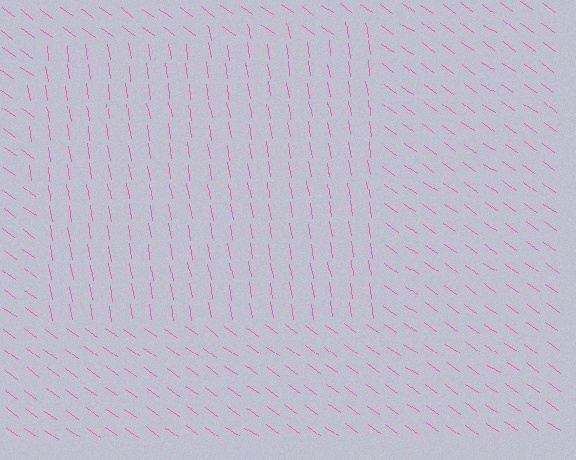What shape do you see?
I see a rectangle.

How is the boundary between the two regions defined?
The boundary is defined purely by a change in line orientation (approximately 45 degrees difference). All lines are the same color and thickness.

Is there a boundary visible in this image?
Yes, there is a texture boundary formed by a change in line orientation.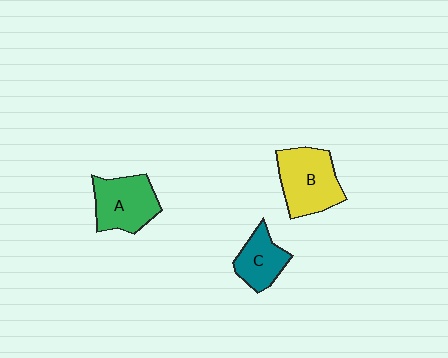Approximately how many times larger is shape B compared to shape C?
Approximately 1.6 times.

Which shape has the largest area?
Shape B (yellow).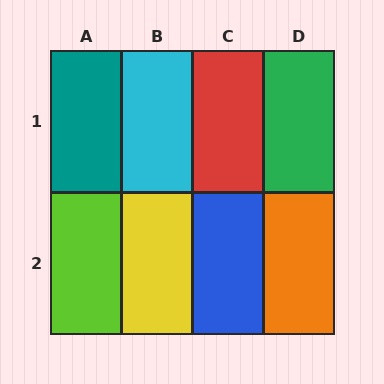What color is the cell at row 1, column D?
Green.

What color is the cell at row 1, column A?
Teal.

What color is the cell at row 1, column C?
Red.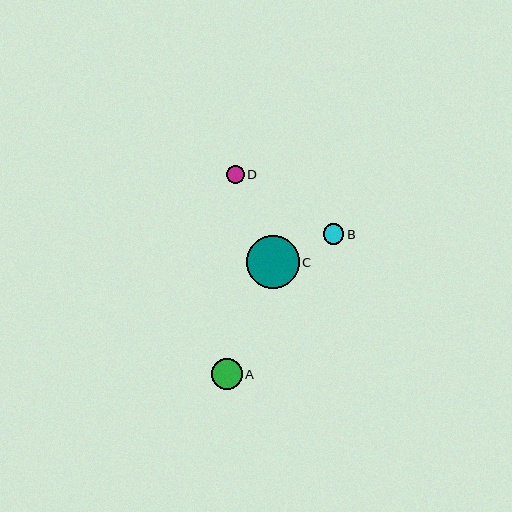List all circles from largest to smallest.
From largest to smallest: C, A, B, D.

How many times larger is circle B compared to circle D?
Circle B is approximately 1.2 times the size of circle D.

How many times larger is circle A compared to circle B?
Circle A is approximately 1.5 times the size of circle B.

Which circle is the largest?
Circle C is the largest with a size of approximately 53 pixels.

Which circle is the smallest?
Circle D is the smallest with a size of approximately 18 pixels.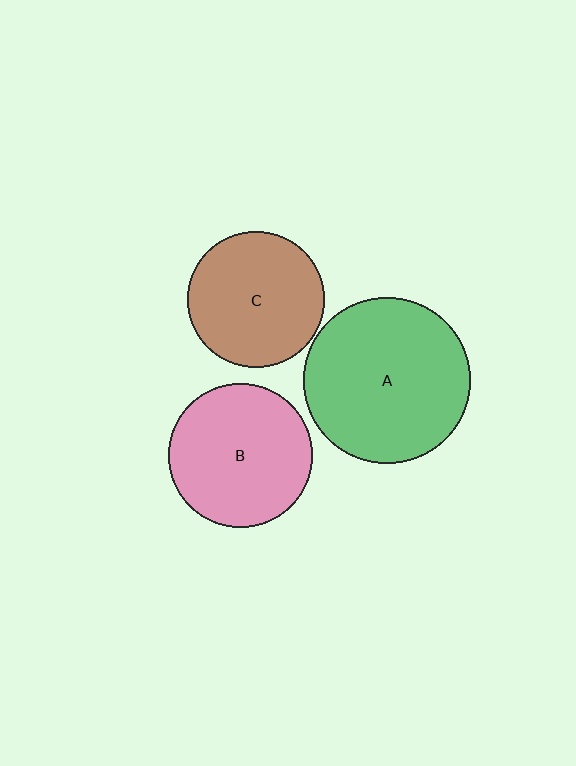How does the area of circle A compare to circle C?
Approximately 1.5 times.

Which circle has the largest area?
Circle A (green).